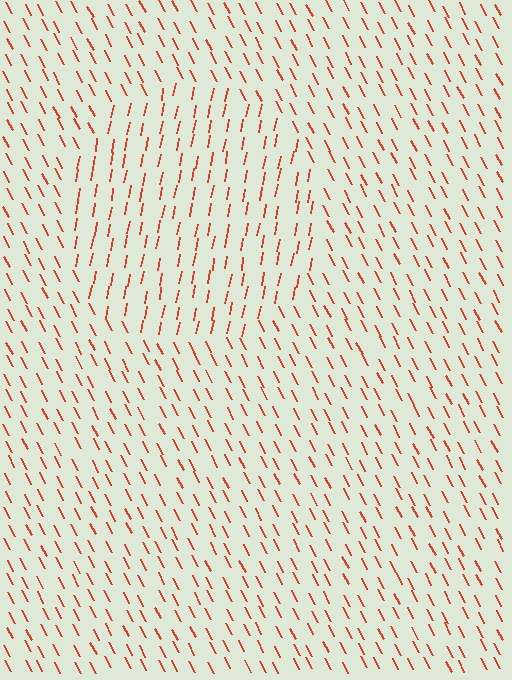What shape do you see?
I see a circle.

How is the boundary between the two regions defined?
The boundary is defined purely by a change in line orientation (approximately 38 degrees difference). All lines are the same color and thickness.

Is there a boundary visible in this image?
Yes, there is a texture boundary formed by a change in line orientation.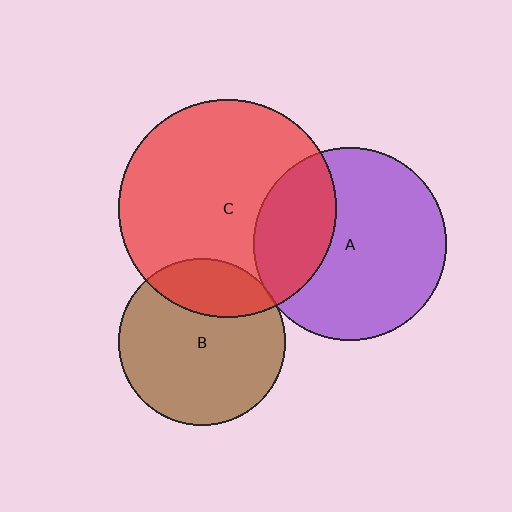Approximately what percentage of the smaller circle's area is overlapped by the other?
Approximately 30%.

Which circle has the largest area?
Circle C (red).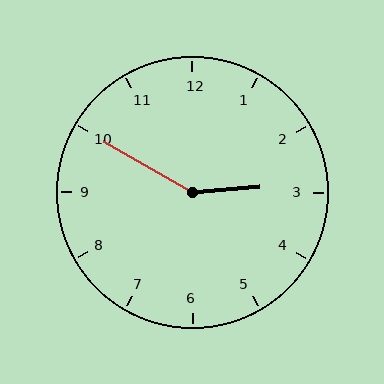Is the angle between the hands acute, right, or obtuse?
It is obtuse.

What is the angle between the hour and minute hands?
Approximately 145 degrees.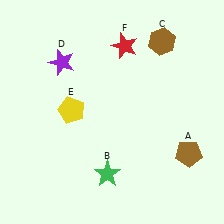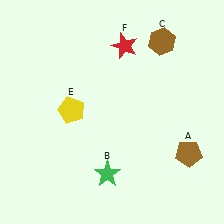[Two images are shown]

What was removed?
The purple star (D) was removed in Image 2.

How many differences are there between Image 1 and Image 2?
There is 1 difference between the two images.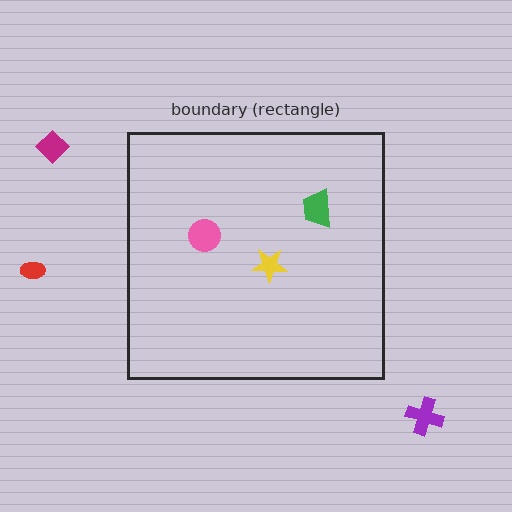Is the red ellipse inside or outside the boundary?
Outside.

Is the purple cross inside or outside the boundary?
Outside.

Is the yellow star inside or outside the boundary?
Inside.